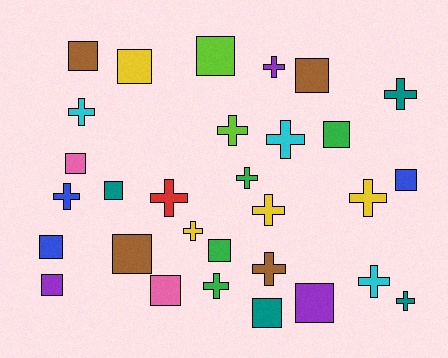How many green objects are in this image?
There are 4 green objects.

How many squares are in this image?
There are 15 squares.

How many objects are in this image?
There are 30 objects.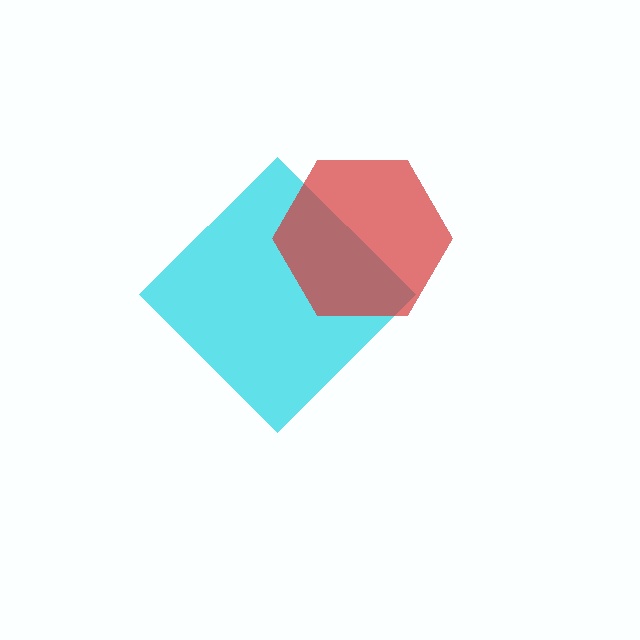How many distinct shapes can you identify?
There are 2 distinct shapes: a cyan diamond, a red hexagon.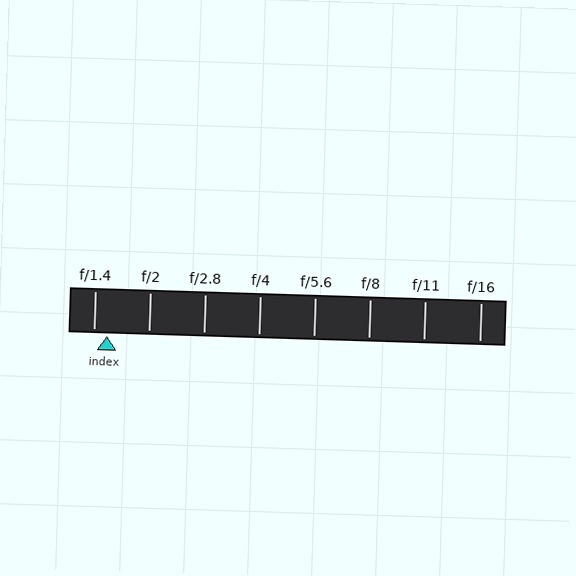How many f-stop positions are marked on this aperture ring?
There are 8 f-stop positions marked.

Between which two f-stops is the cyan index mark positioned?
The index mark is between f/1.4 and f/2.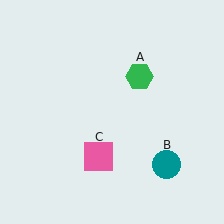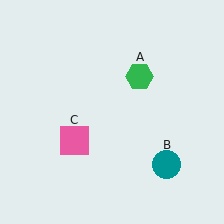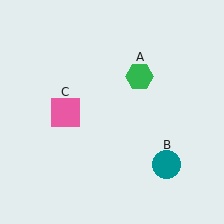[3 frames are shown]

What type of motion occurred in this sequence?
The pink square (object C) rotated clockwise around the center of the scene.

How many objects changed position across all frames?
1 object changed position: pink square (object C).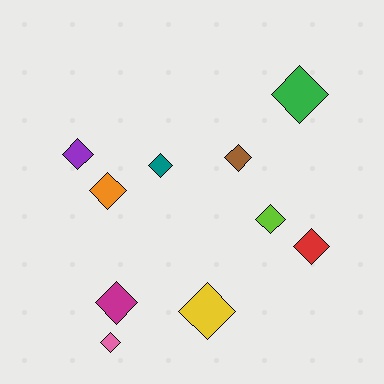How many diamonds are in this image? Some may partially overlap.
There are 10 diamonds.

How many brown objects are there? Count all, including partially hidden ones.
There is 1 brown object.